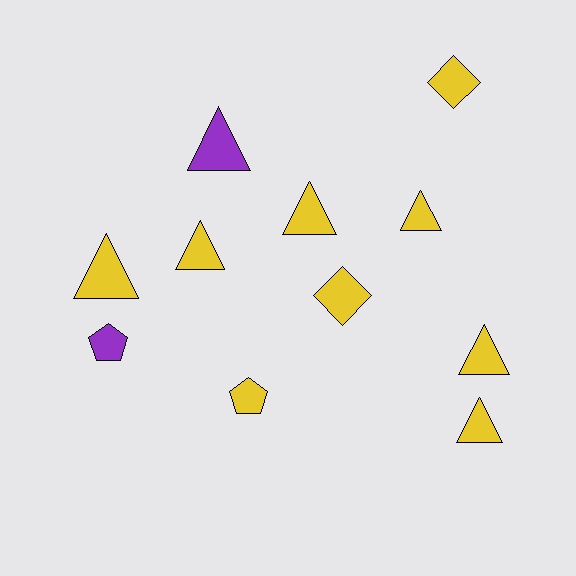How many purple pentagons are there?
There is 1 purple pentagon.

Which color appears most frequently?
Yellow, with 9 objects.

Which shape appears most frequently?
Triangle, with 7 objects.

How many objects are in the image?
There are 11 objects.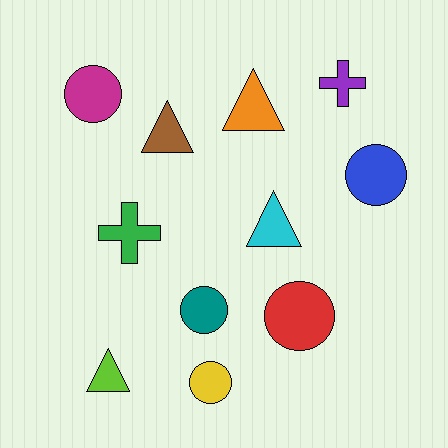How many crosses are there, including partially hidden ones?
There are 2 crosses.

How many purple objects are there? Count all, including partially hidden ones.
There is 1 purple object.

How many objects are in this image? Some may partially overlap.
There are 11 objects.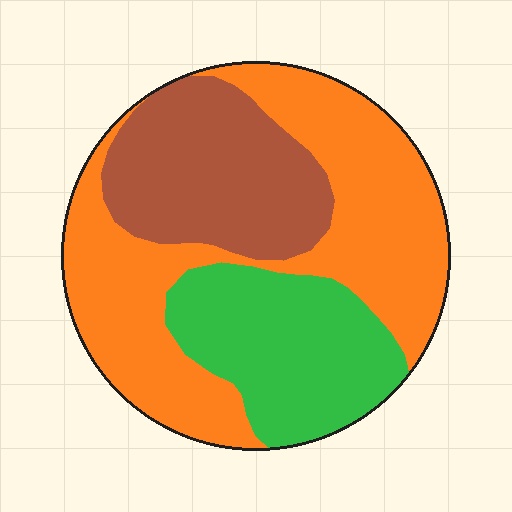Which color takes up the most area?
Orange, at roughly 50%.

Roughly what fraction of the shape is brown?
Brown takes up about one quarter (1/4) of the shape.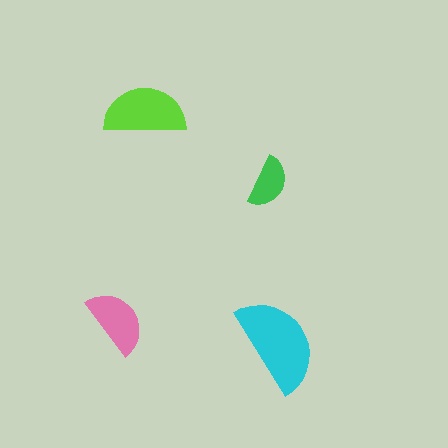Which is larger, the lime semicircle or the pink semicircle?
The lime one.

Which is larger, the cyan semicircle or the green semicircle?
The cyan one.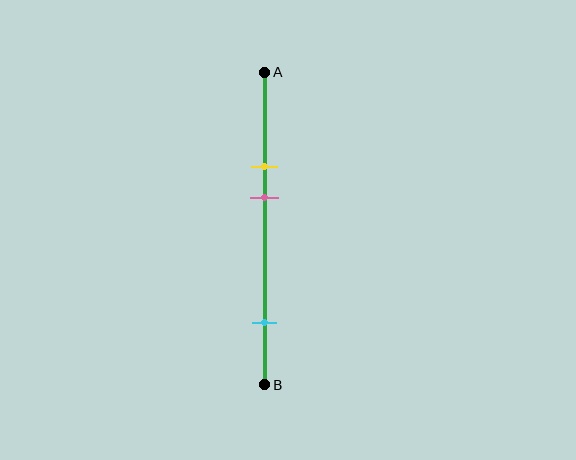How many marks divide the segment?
There are 3 marks dividing the segment.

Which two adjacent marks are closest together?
The yellow and pink marks are the closest adjacent pair.